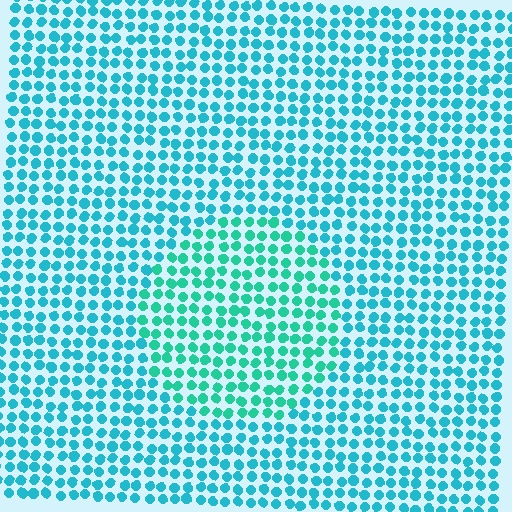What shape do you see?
I see a circle.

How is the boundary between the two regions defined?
The boundary is defined purely by a slight shift in hue (about 25 degrees). Spacing, size, and orientation are identical on both sides.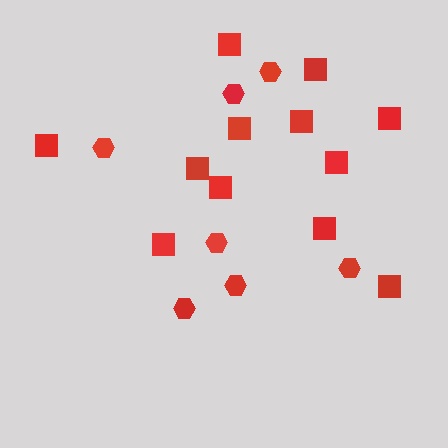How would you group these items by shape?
There are 2 groups: one group of squares (12) and one group of hexagons (7).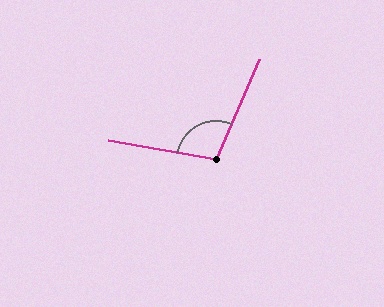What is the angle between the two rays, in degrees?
Approximately 103 degrees.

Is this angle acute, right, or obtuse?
It is obtuse.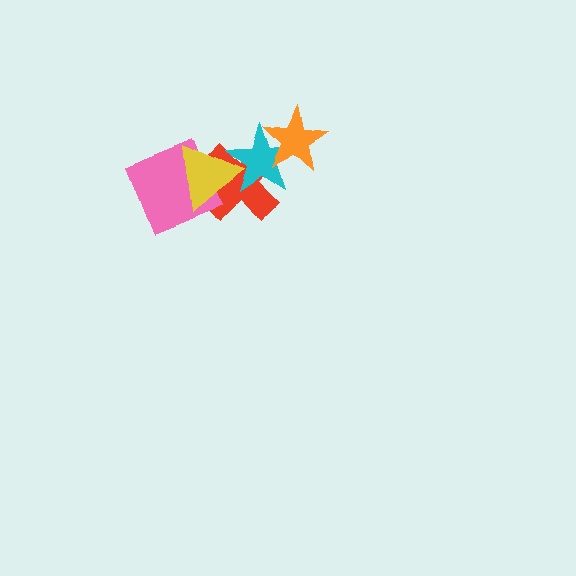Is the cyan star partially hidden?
Yes, it is partially covered by another shape.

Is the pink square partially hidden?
Yes, it is partially covered by another shape.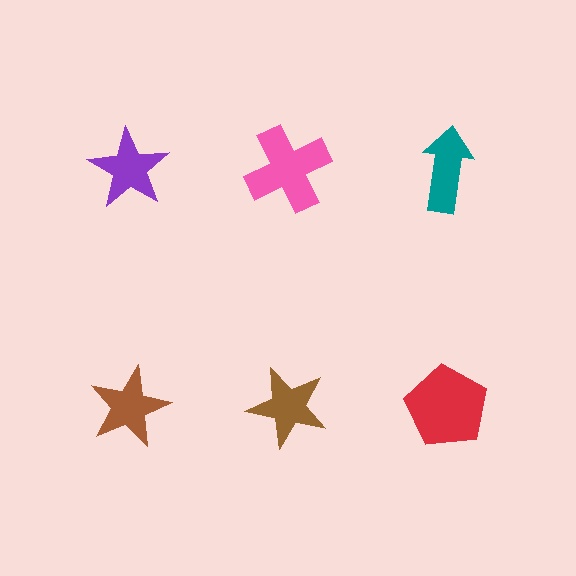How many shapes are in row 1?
3 shapes.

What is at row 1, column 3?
A teal arrow.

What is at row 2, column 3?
A red pentagon.